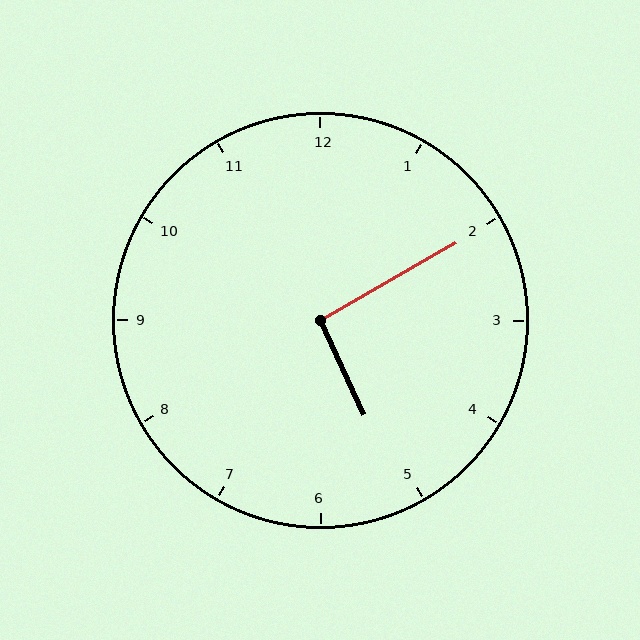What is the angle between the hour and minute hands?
Approximately 95 degrees.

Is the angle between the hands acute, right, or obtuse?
It is right.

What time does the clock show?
5:10.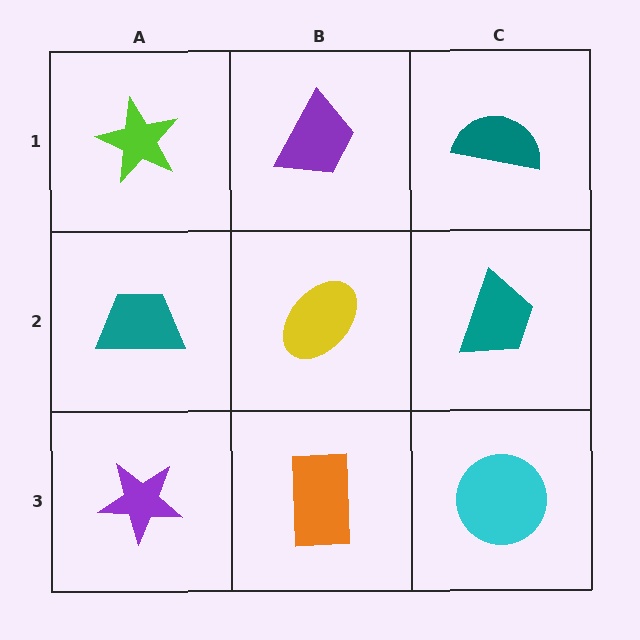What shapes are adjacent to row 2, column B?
A purple trapezoid (row 1, column B), an orange rectangle (row 3, column B), a teal trapezoid (row 2, column A), a teal trapezoid (row 2, column C).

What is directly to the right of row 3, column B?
A cyan circle.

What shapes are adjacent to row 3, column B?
A yellow ellipse (row 2, column B), a purple star (row 3, column A), a cyan circle (row 3, column C).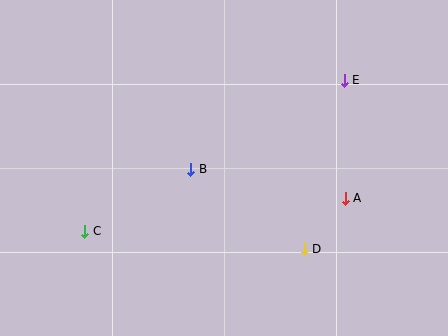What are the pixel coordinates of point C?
Point C is at (85, 231).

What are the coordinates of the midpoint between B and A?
The midpoint between B and A is at (268, 184).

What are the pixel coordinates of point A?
Point A is at (345, 198).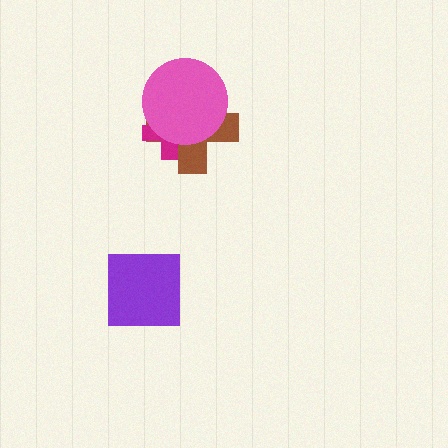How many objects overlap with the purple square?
0 objects overlap with the purple square.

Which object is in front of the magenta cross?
The pink circle is in front of the magenta cross.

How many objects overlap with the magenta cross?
2 objects overlap with the magenta cross.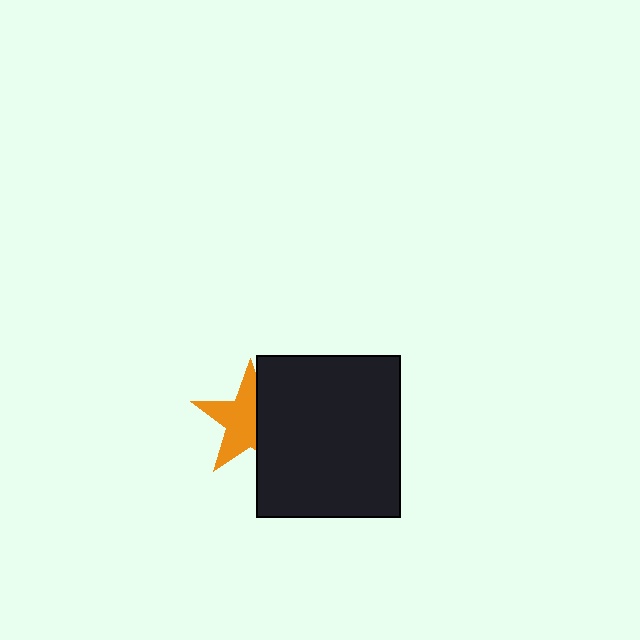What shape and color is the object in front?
The object in front is a black rectangle.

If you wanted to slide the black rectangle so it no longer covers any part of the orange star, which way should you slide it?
Slide it right — that is the most direct way to separate the two shapes.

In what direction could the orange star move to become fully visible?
The orange star could move left. That would shift it out from behind the black rectangle entirely.